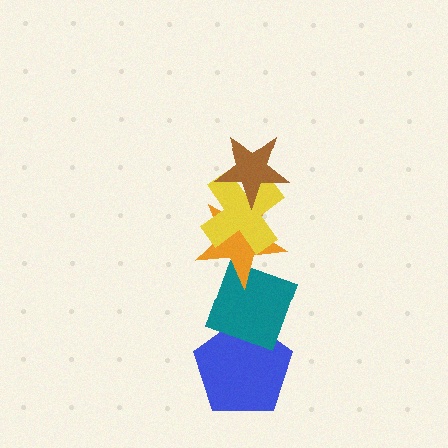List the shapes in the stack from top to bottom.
From top to bottom: the brown star, the yellow cross, the orange star, the teal diamond, the blue pentagon.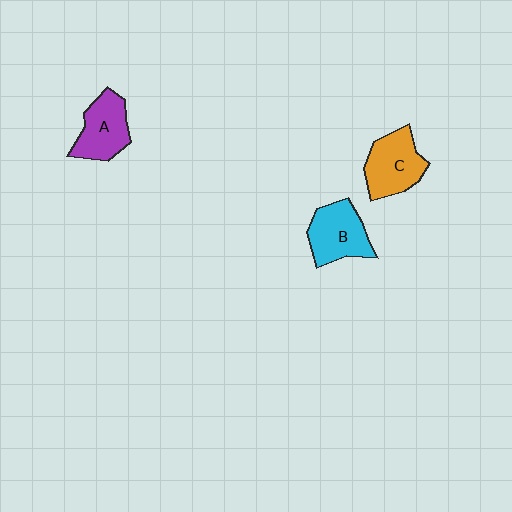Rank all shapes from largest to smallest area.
From largest to smallest: C (orange), B (cyan), A (purple).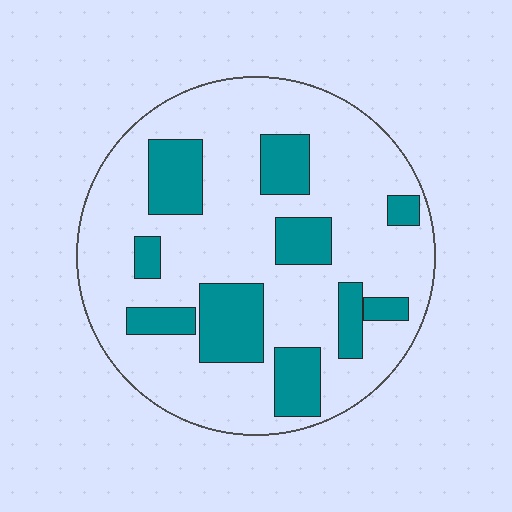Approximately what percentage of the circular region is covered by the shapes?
Approximately 25%.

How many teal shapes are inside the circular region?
10.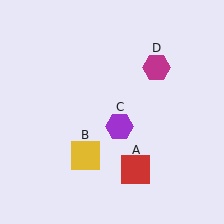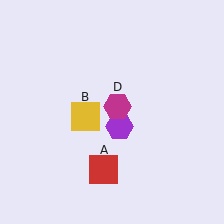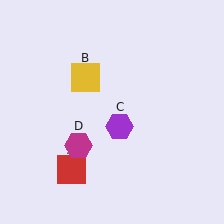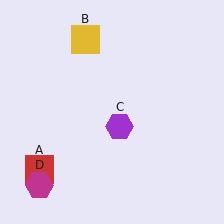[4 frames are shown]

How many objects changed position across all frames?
3 objects changed position: red square (object A), yellow square (object B), magenta hexagon (object D).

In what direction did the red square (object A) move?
The red square (object A) moved left.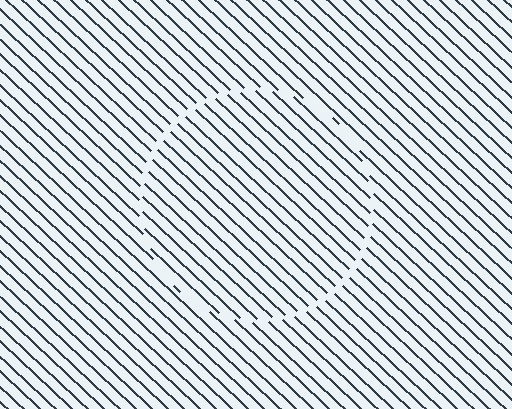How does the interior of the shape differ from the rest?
The interior of the shape contains the same grating, shifted by half a period — the contour is defined by the phase discontinuity where line-ends from the inner and outer gratings abut.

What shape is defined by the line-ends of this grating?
An illusory circle. The interior of the shape contains the same grating, shifted by half a period — the contour is defined by the phase discontinuity where line-ends from the inner and outer gratings abut.